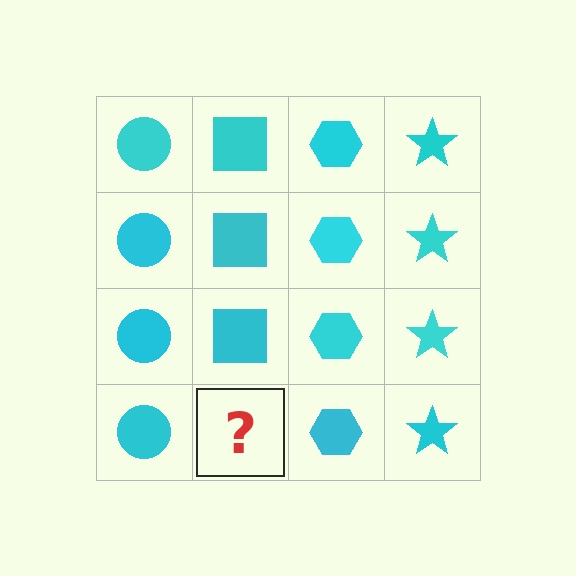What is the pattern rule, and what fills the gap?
The rule is that each column has a consistent shape. The gap should be filled with a cyan square.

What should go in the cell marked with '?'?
The missing cell should contain a cyan square.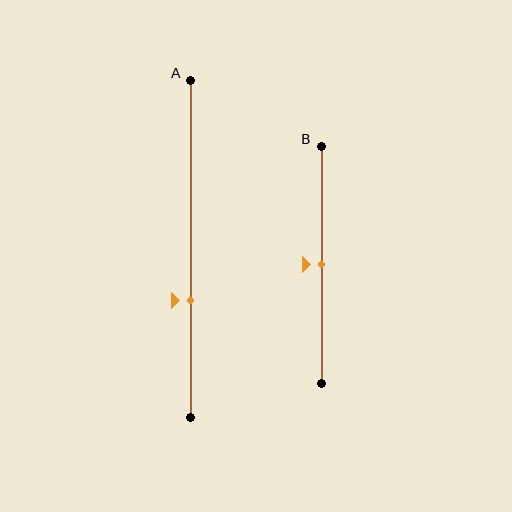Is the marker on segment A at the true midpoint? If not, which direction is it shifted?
No, the marker on segment A is shifted downward by about 15% of the segment length.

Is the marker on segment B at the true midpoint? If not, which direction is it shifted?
Yes, the marker on segment B is at the true midpoint.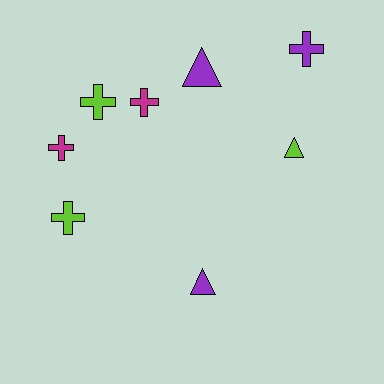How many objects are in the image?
There are 8 objects.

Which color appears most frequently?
Purple, with 3 objects.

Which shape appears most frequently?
Cross, with 5 objects.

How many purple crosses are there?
There is 1 purple cross.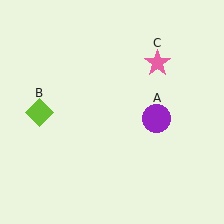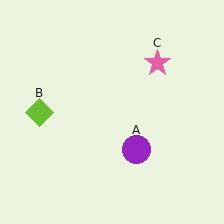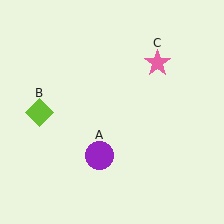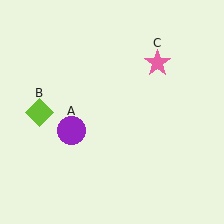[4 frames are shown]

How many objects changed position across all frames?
1 object changed position: purple circle (object A).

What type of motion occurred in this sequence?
The purple circle (object A) rotated clockwise around the center of the scene.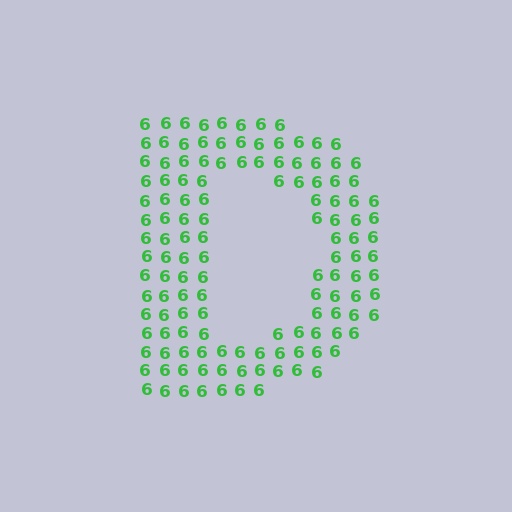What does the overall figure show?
The overall figure shows the letter D.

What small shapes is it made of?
It is made of small digit 6's.